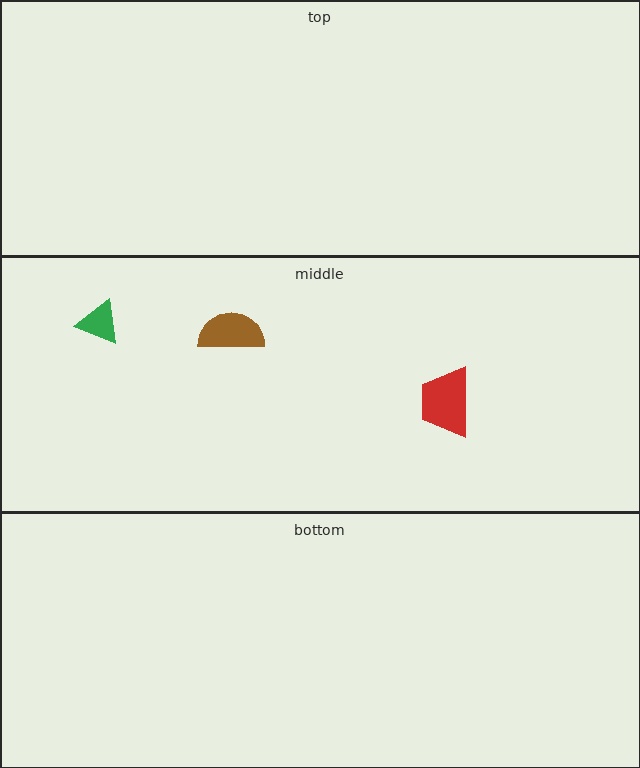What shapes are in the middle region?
The brown semicircle, the green triangle, the red trapezoid.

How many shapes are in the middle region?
3.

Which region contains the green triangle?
The middle region.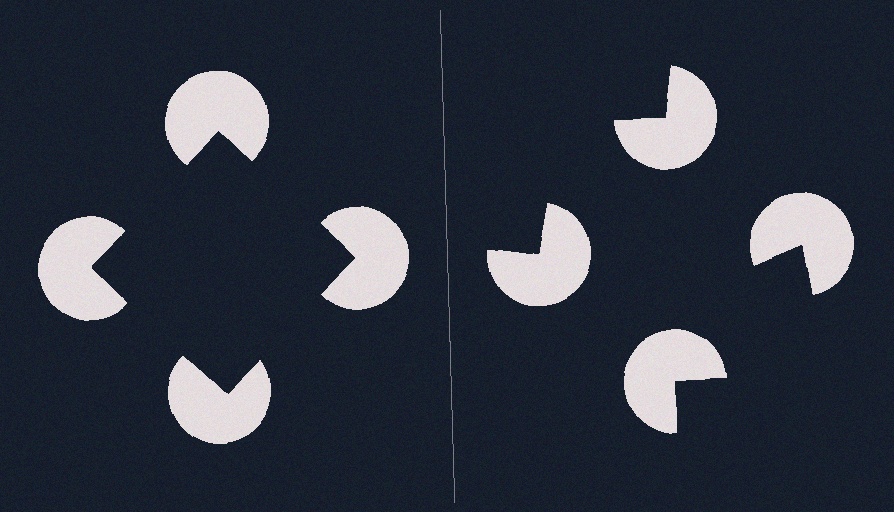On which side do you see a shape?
An illusory square appears on the left side. On the right side the wedge cuts are rotated, so no coherent shape forms.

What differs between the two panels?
The pac-man discs are positioned identically on both sides; only the wedge orientations differ. On the left they align to a square; on the right they are misaligned.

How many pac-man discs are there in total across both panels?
8 — 4 on each side.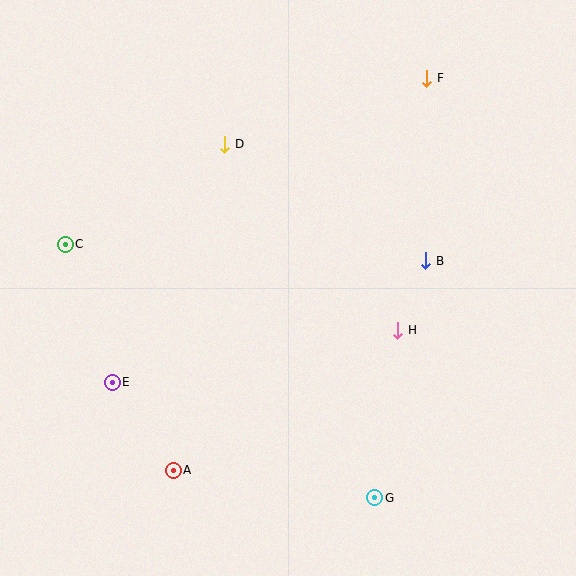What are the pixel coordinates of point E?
Point E is at (112, 382).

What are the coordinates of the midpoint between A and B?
The midpoint between A and B is at (300, 365).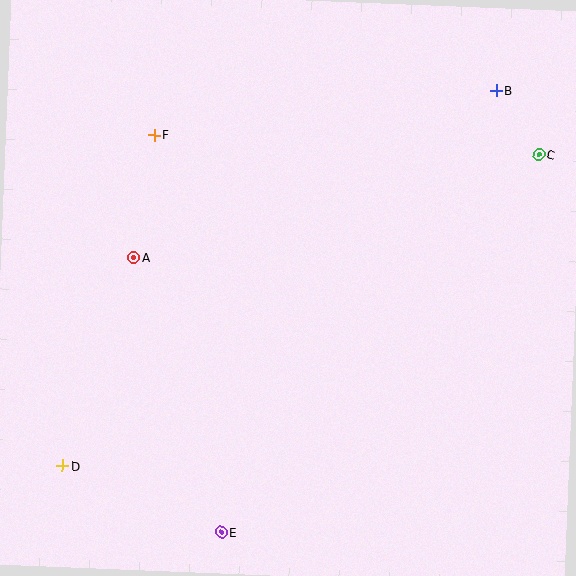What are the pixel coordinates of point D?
Point D is at (62, 466).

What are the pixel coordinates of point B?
Point B is at (496, 91).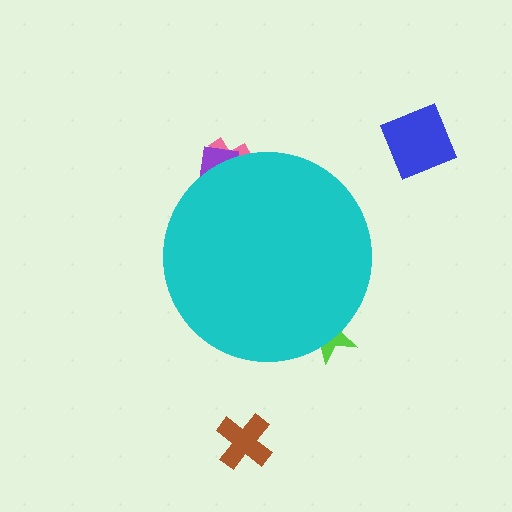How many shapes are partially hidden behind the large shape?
3 shapes are partially hidden.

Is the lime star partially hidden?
Yes, the lime star is partially hidden behind the cyan circle.